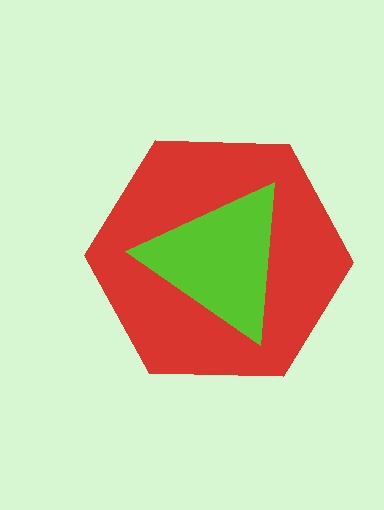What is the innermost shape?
The lime triangle.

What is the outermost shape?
The red hexagon.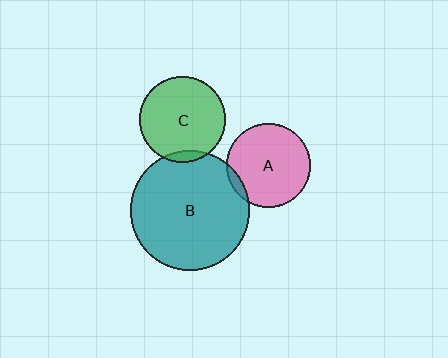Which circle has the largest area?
Circle B (teal).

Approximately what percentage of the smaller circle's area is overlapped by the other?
Approximately 5%.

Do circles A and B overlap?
Yes.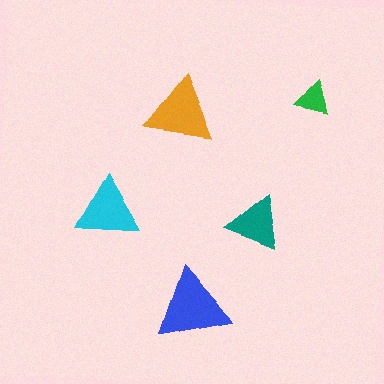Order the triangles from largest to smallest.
the blue one, the orange one, the cyan one, the teal one, the green one.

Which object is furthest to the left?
The cyan triangle is leftmost.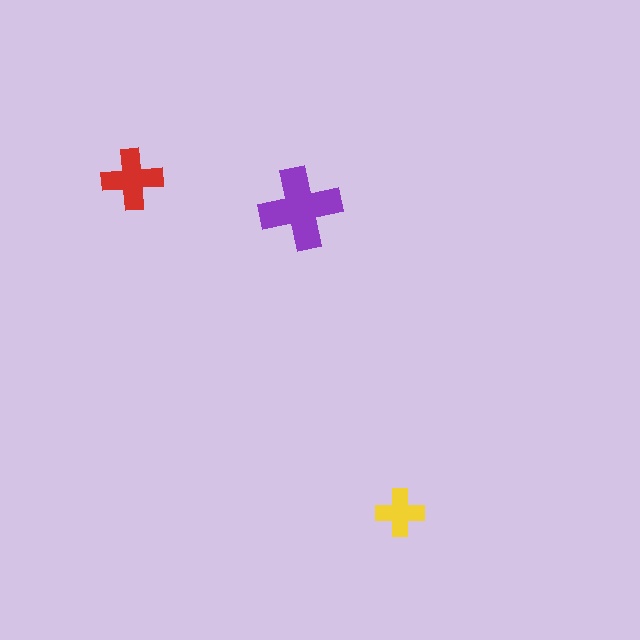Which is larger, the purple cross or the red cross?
The purple one.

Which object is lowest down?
The yellow cross is bottommost.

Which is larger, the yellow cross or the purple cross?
The purple one.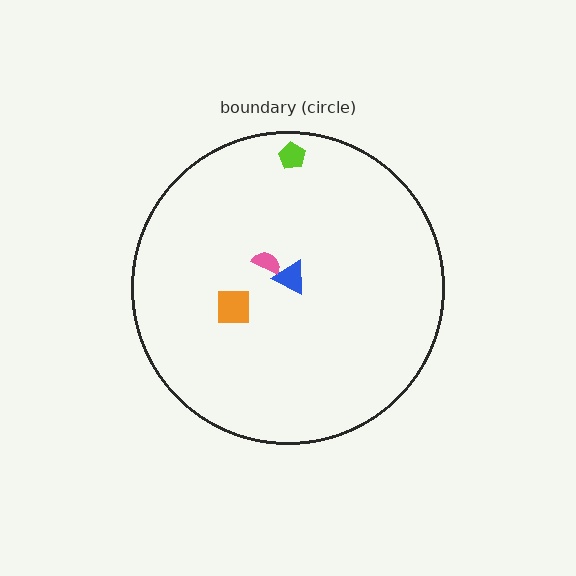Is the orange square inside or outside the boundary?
Inside.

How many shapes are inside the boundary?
4 inside, 0 outside.